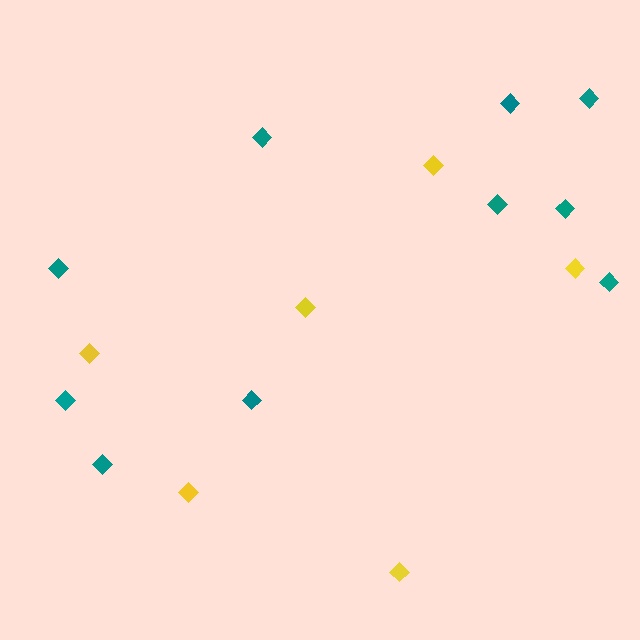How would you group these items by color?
There are 2 groups: one group of yellow diamonds (6) and one group of teal diamonds (10).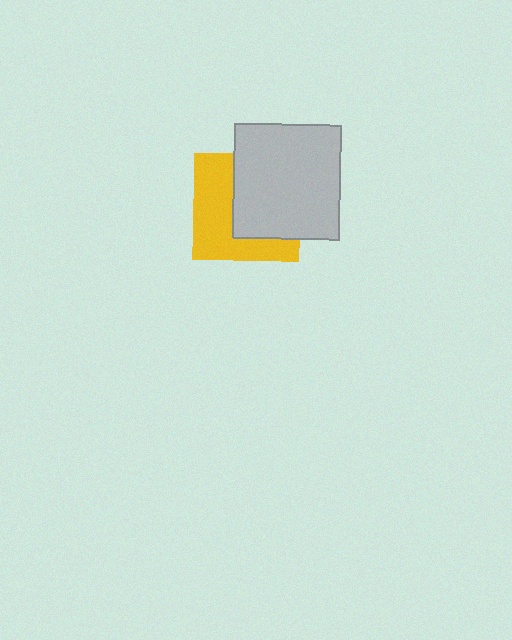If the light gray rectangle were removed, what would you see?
You would see the complete yellow square.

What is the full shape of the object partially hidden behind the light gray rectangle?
The partially hidden object is a yellow square.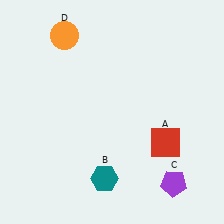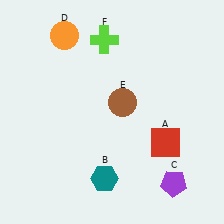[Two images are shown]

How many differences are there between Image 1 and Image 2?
There are 2 differences between the two images.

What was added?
A brown circle (E), a lime cross (F) were added in Image 2.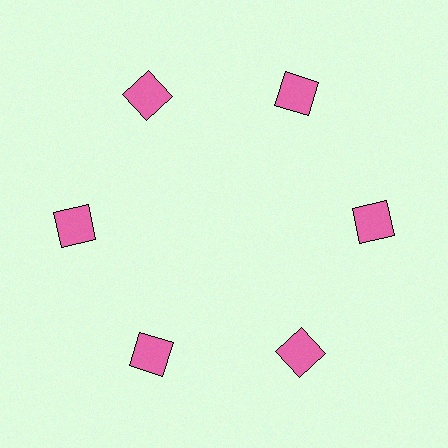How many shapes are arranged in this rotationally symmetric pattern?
There are 6 shapes, arranged in 6 groups of 1.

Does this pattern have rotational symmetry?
Yes, this pattern has 6-fold rotational symmetry. It looks the same after rotating 60 degrees around the center.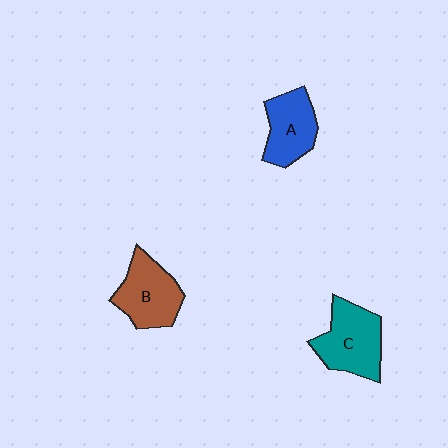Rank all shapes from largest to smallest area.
From largest to smallest: C (teal), B (brown), A (blue).